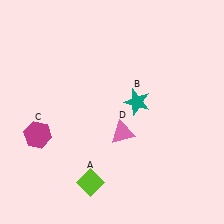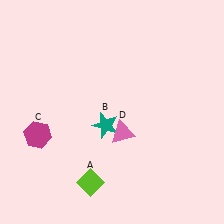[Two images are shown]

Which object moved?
The teal star (B) moved left.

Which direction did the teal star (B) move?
The teal star (B) moved left.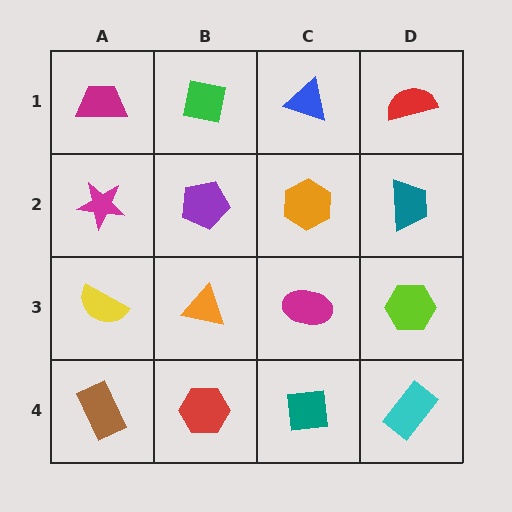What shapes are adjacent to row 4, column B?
An orange triangle (row 3, column B), a brown rectangle (row 4, column A), a teal square (row 4, column C).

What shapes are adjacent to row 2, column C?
A blue triangle (row 1, column C), a magenta ellipse (row 3, column C), a purple pentagon (row 2, column B), a teal trapezoid (row 2, column D).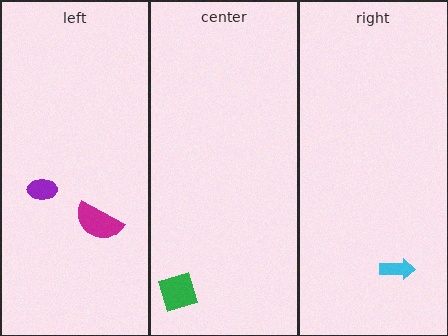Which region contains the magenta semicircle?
The left region.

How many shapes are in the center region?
1.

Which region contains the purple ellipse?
The left region.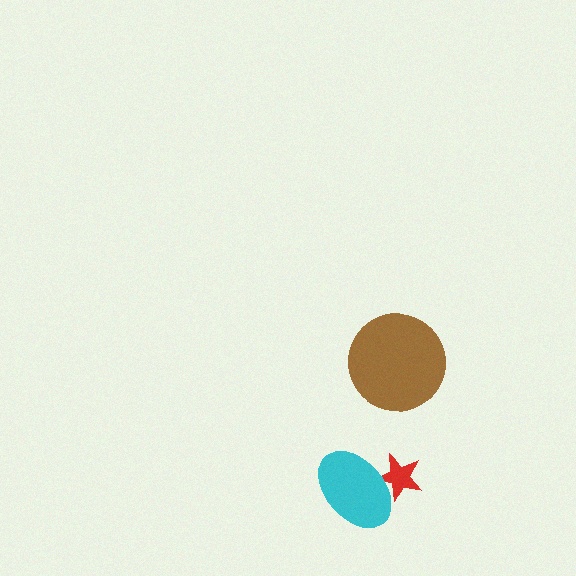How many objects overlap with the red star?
1 object overlaps with the red star.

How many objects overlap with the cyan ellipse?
1 object overlaps with the cyan ellipse.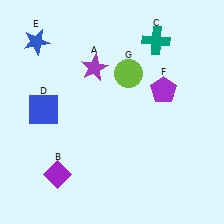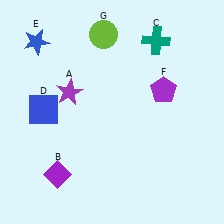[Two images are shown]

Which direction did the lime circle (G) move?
The lime circle (G) moved up.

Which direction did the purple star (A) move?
The purple star (A) moved left.